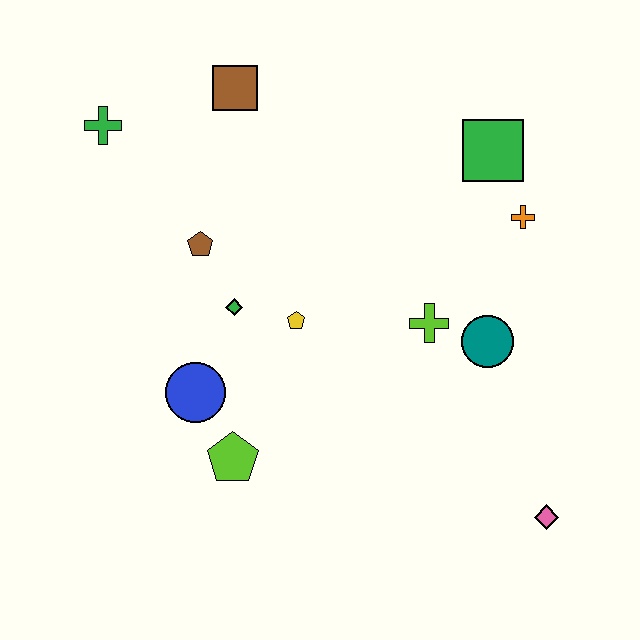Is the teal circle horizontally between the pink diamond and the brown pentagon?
Yes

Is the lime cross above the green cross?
No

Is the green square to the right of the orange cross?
No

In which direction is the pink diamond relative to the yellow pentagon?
The pink diamond is to the right of the yellow pentagon.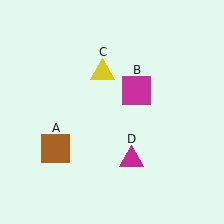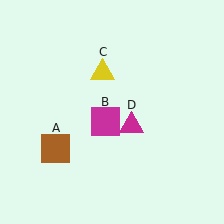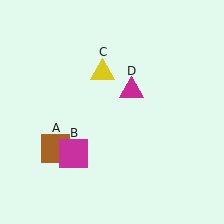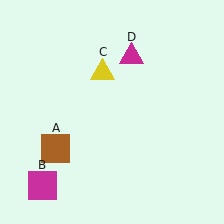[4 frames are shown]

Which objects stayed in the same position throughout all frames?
Brown square (object A) and yellow triangle (object C) remained stationary.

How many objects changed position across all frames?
2 objects changed position: magenta square (object B), magenta triangle (object D).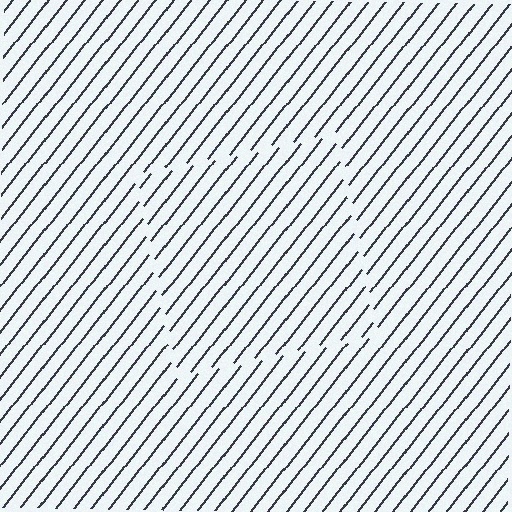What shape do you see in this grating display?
An illusory square. The interior of the shape contains the same grating, shifted by half a period — the contour is defined by the phase discontinuity where line-ends from the inner and outer gratings abut.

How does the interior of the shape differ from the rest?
The interior of the shape contains the same grating, shifted by half a period — the contour is defined by the phase discontinuity where line-ends from the inner and outer gratings abut.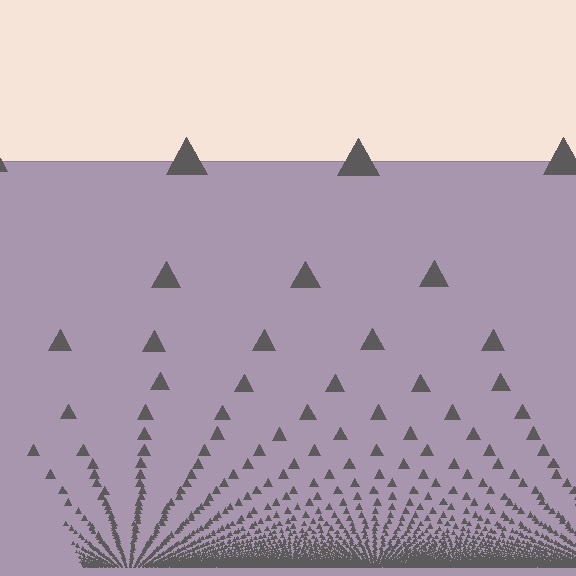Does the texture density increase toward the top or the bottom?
Density increases toward the bottom.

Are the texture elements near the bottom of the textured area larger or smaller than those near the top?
Smaller. The gradient is inverted — elements near the bottom are smaller and denser.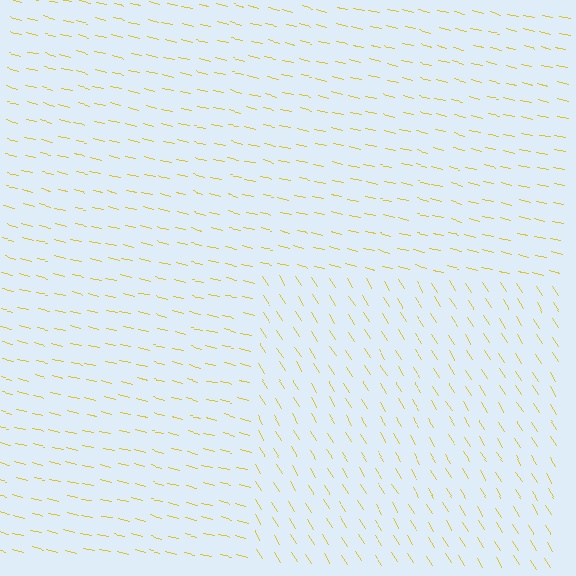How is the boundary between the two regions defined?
The boundary is defined purely by a change in line orientation (approximately 45 degrees difference). All lines are the same color and thickness.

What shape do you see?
I see a rectangle.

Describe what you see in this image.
The image is filled with small yellow line segments. A rectangle region in the image has lines oriented differently from the surrounding lines, creating a visible texture boundary.